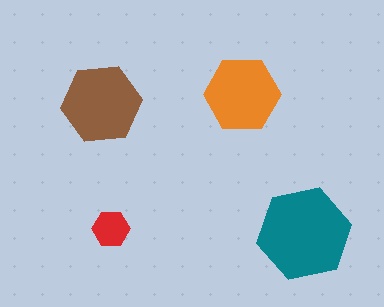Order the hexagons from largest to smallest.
the teal one, the brown one, the orange one, the red one.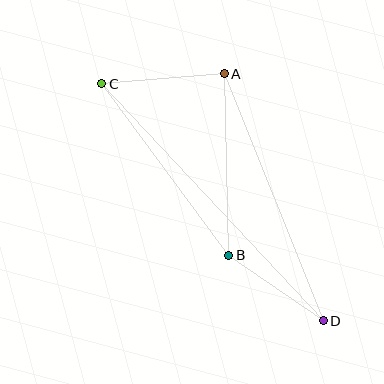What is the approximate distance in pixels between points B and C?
The distance between B and C is approximately 213 pixels.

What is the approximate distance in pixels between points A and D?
The distance between A and D is approximately 266 pixels.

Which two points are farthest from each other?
Points C and D are farthest from each other.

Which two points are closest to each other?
Points B and D are closest to each other.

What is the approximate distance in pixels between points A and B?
The distance between A and B is approximately 182 pixels.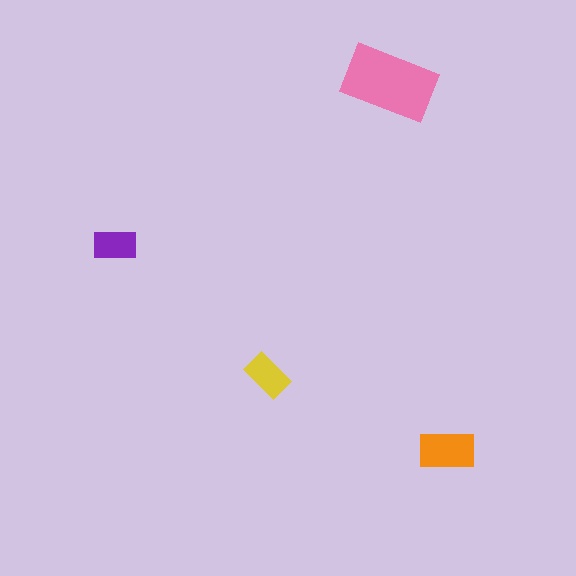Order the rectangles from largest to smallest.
the pink one, the orange one, the yellow one, the purple one.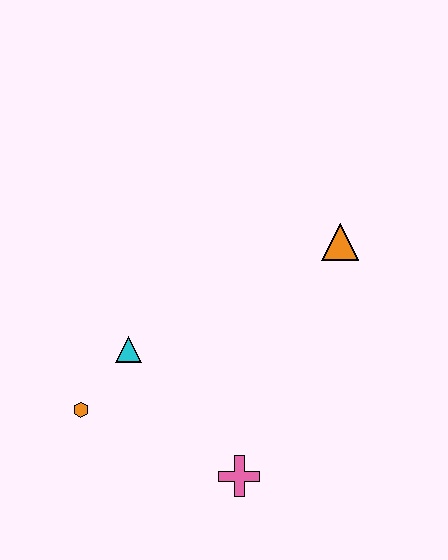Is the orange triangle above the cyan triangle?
Yes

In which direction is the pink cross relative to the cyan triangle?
The pink cross is below the cyan triangle.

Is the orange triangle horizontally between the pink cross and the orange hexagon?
No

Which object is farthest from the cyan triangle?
The orange triangle is farthest from the cyan triangle.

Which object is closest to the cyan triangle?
The orange hexagon is closest to the cyan triangle.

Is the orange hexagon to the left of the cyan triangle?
Yes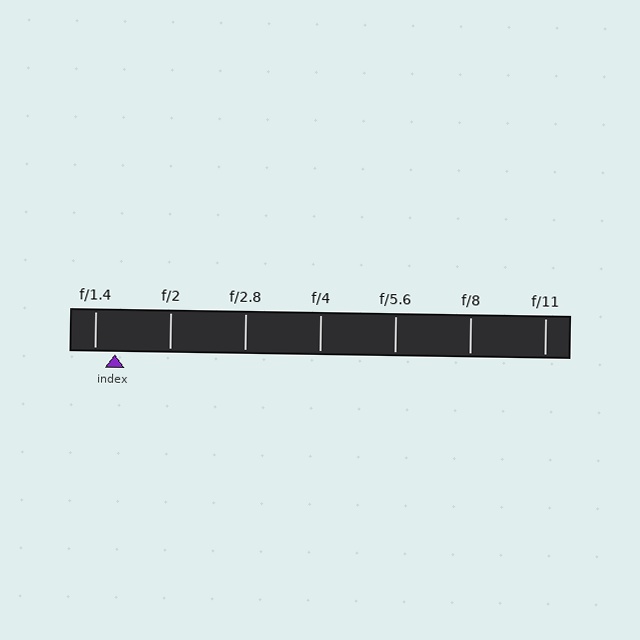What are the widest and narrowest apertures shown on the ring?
The widest aperture shown is f/1.4 and the narrowest is f/11.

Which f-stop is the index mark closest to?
The index mark is closest to f/1.4.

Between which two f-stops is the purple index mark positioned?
The index mark is between f/1.4 and f/2.